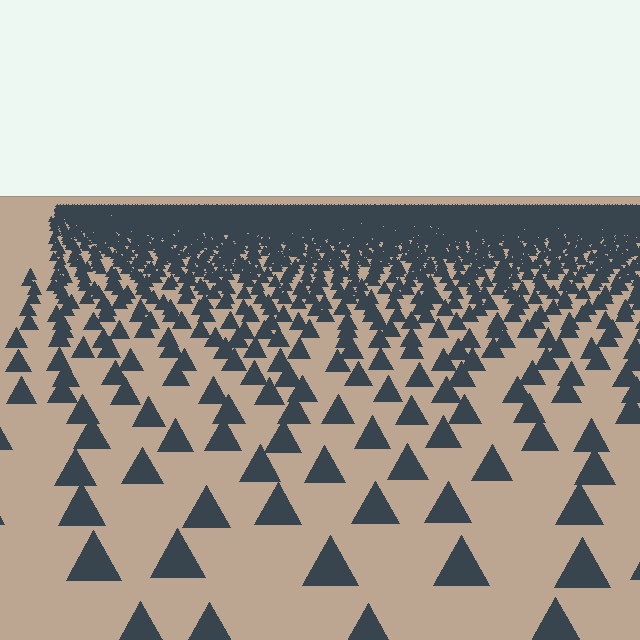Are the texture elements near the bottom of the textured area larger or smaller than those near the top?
Larger. Near the bottom, elements are closer to the viewer and appear at a bigger on-screen size.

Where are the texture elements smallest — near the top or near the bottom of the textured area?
Near the top.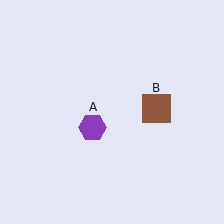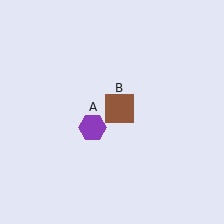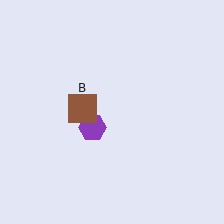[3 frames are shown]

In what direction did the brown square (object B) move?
The brown square (object B) moved left.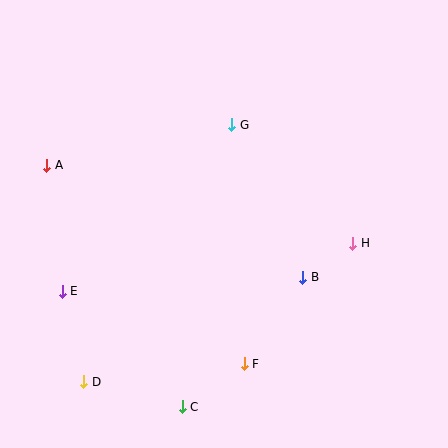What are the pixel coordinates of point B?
Point B is at (303, 277).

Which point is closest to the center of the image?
Point B at (303, 277) is closest to the center.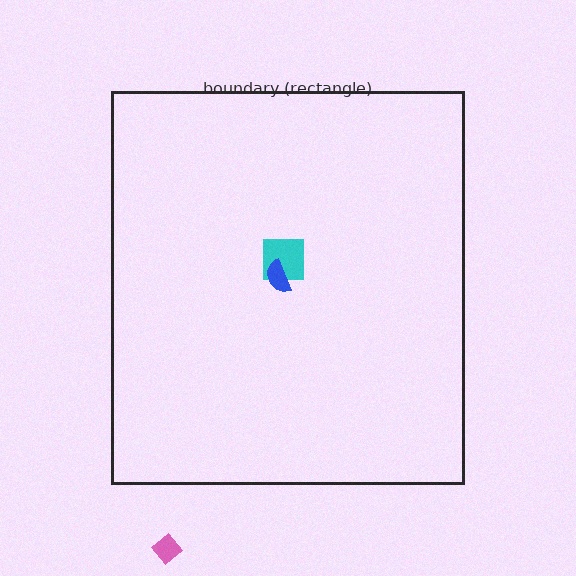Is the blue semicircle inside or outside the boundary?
Inside.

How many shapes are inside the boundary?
2 inside, 1 outside.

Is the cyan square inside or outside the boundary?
Inside.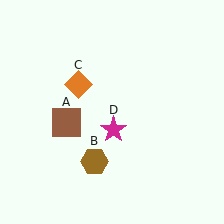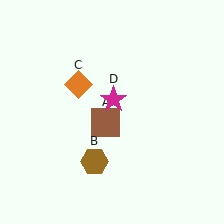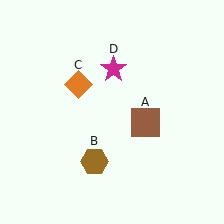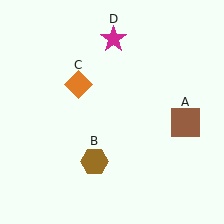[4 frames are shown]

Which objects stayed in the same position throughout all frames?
Brown hexagon (object B) and orange diamond (object C) remained stationary.